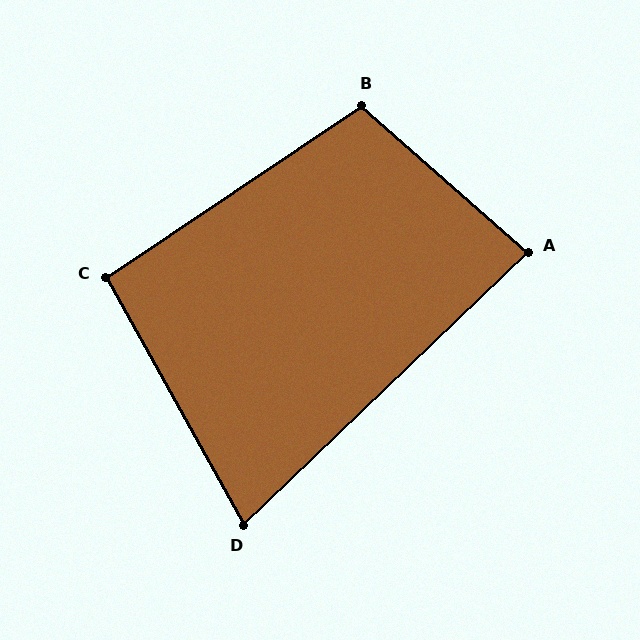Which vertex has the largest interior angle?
B, at approximately 105 degrees.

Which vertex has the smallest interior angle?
D, at approximately 75 degrees.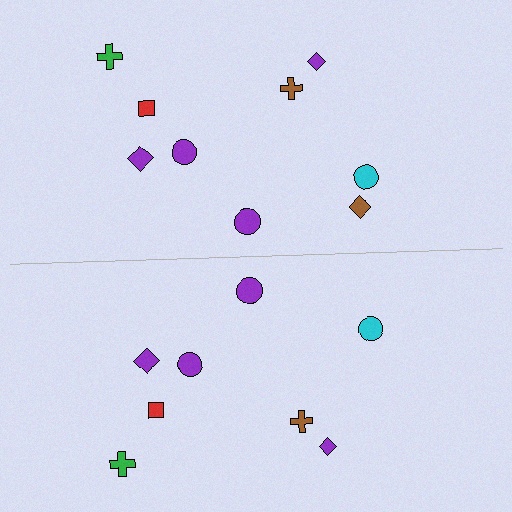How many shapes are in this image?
There are 17 shapes in this image.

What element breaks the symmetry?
A brown diamond is missing from the bottom side.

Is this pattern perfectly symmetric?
No, the pattern is not perfectly symmetric. A brown diamond is missing from the bottom side.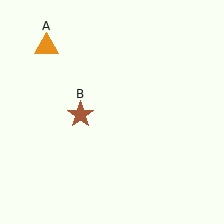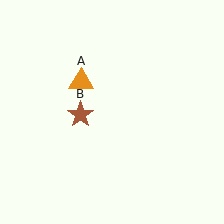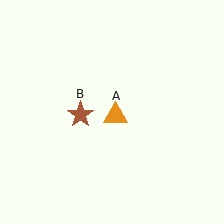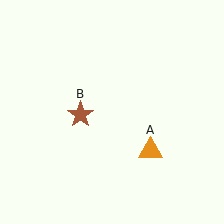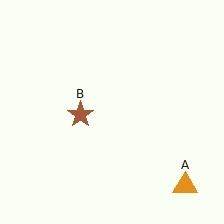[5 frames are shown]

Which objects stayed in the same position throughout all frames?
Brown star (object B) remained stationary.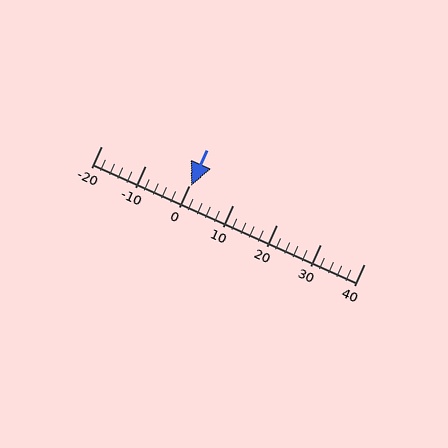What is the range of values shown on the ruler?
The ruler shows values from -20 to 40.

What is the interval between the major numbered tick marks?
The major tick marks are spaced 10 units apart.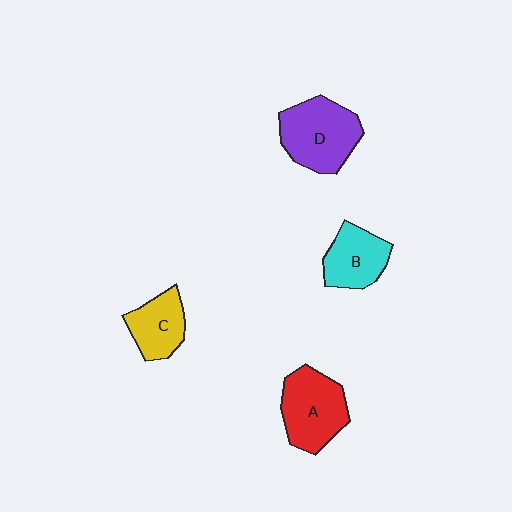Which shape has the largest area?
Shape D (purple).